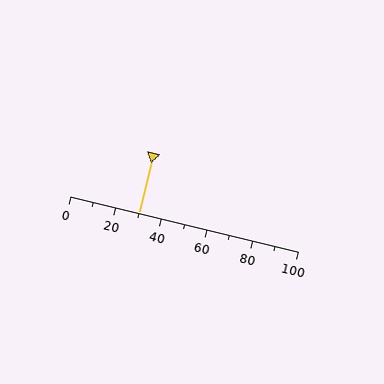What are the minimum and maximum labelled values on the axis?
The axis runs from 0 to 100.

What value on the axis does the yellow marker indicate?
The marker indicates approximately 30.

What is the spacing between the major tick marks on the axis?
The major ticks are spaced 20 apart.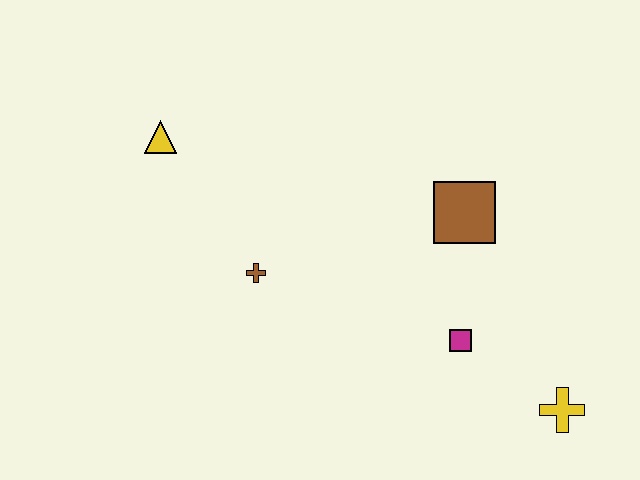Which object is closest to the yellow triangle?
The brown cross is closest to the yellow triangle.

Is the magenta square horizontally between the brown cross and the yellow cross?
Yes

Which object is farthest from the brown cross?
The yellow cross is farthest from the brown cross.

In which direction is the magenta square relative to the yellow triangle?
The magenta square is to the right of the yellow triangle.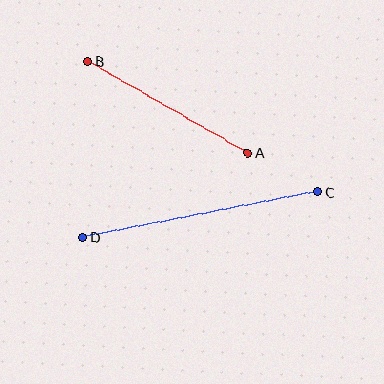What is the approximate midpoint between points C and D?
The midpoint is at approximately (200, 214) pixels.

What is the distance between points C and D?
The distance is approximately 240 pixels.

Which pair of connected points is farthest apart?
Points C and D are farthest apart.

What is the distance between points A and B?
The distance is approximately 184 pixels.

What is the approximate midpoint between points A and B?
The midpoint is at approximately (168, 107) pixels.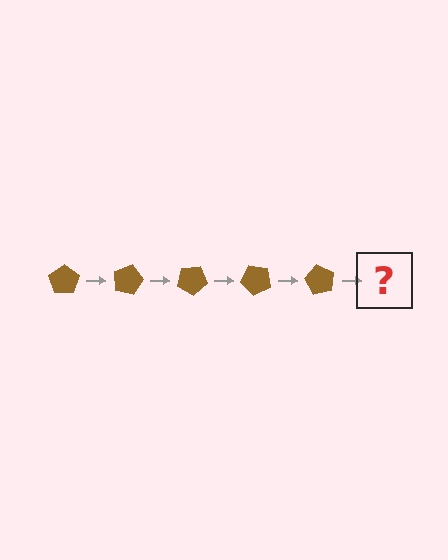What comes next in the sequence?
The next element should be a brown pentagon rotated 75 degrees.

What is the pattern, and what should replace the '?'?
The pattern is that the pentagon rotates 15 degrees each step. The '?' should be a brown pentagon rotated 75 degrees.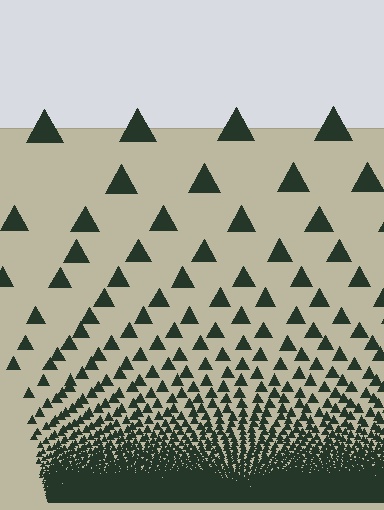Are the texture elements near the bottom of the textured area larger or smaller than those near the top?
Smaller. The gradient is inverted — elements near the bottom are smaller and denser.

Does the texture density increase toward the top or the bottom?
Density increases toward the bottom.